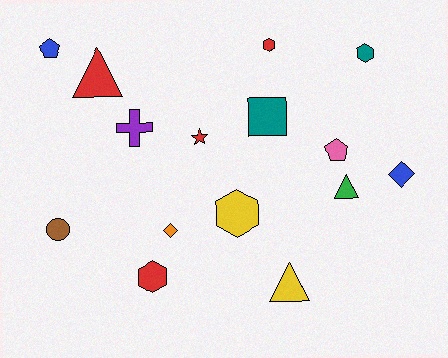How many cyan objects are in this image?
There are no cyan objects.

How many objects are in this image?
There are 15 objects.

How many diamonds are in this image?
There are 2 diamonds.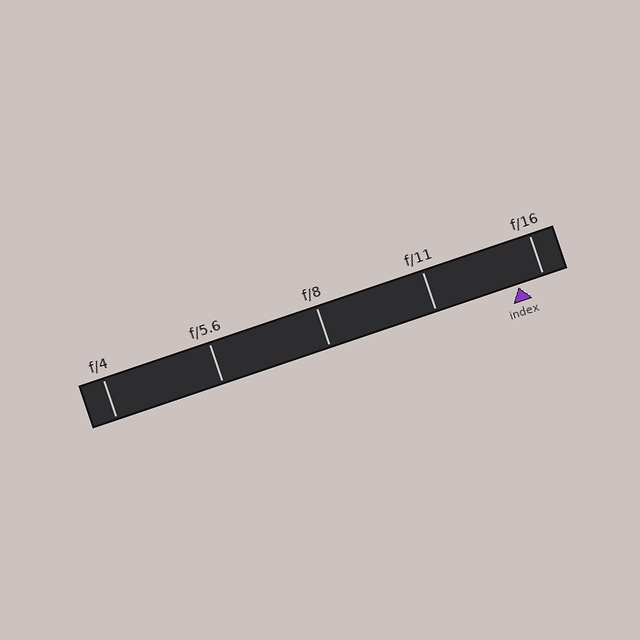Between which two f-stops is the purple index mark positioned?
The index mark is between f/11 and f/16.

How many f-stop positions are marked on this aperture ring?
There are 5 f-stop positions marked.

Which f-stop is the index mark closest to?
The index mark is closest to f/16.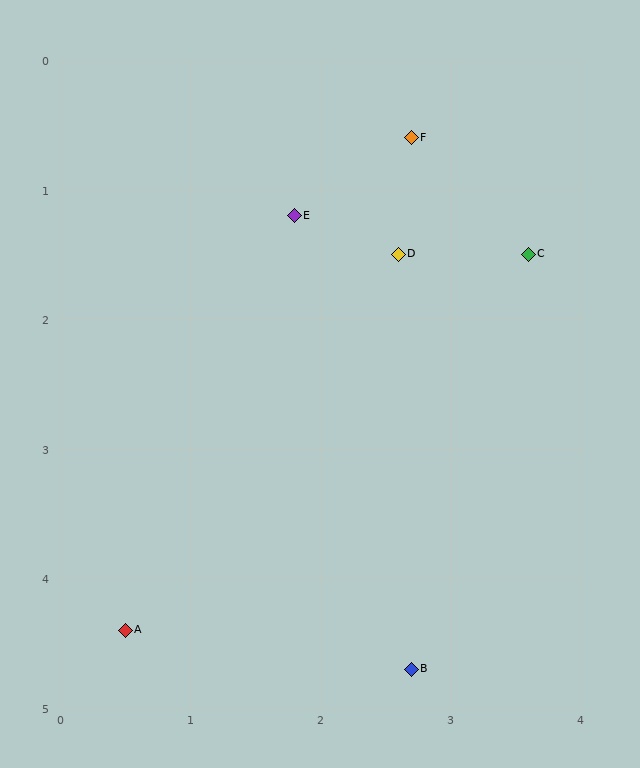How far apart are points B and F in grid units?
Points B and F are about 4.1 grid units apart.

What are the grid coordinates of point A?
Point A is at approximately (0.5, 4.4).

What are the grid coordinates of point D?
Point D is at approximately (2.6, 1.5).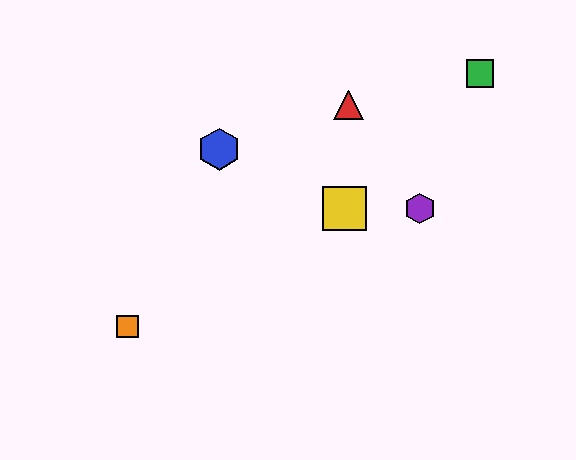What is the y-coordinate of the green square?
The green square is at y≈73.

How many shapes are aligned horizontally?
2 shapes (the yellow square, the purple hexagon) are aligned horizontally.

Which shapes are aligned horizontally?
The yellow square, the purple hexagon are aligned horizontally.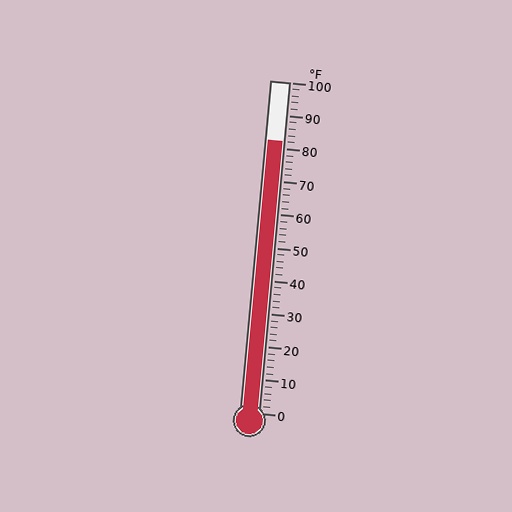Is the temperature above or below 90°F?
The temperature is below 90°F.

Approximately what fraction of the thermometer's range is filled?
The thermometer is filled to approximately 80% of its range.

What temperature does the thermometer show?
The thermometer shows approximately 82°F.